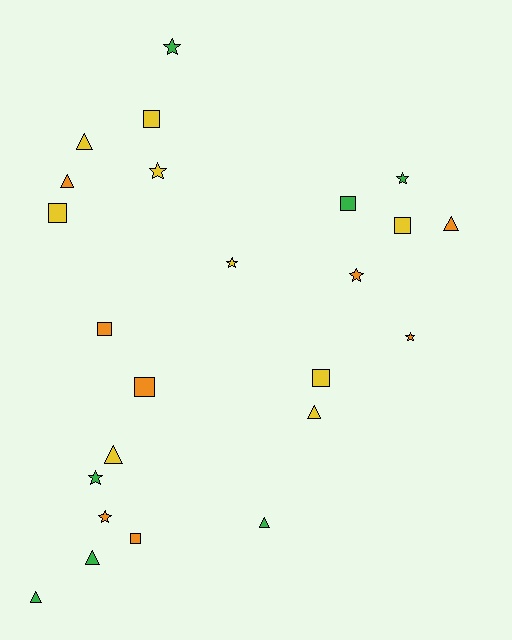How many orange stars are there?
There are 3 orange stars.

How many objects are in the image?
There are 24 objects.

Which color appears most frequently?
Yellow, with 9 objects.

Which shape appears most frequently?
Triangle, with 8 objects.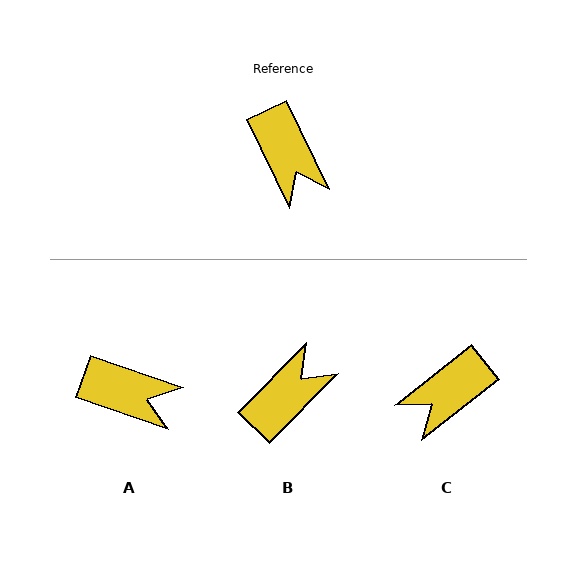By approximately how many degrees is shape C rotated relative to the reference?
Approximately 77 degrees clockwise.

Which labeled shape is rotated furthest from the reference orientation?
B, about 110 degrees away.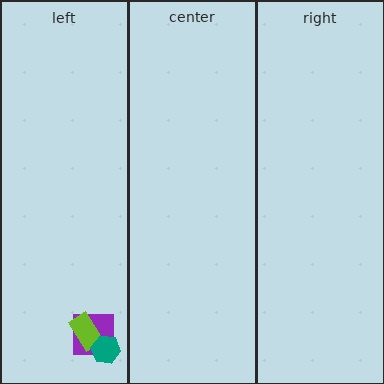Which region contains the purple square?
The left region.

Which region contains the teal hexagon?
The left region.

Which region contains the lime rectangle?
The left region.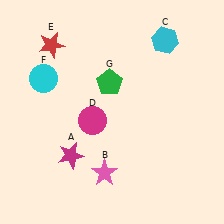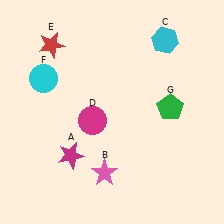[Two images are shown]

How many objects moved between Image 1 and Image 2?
1 object moved between the two images.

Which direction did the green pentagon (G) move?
The green pentagon (G) moved right.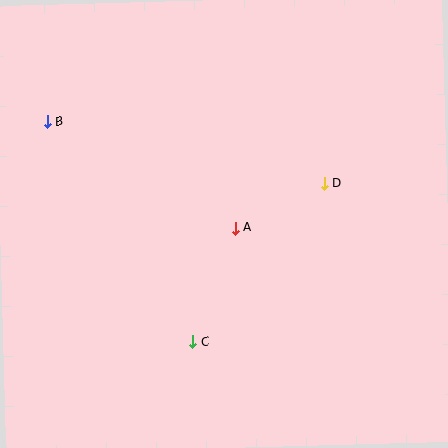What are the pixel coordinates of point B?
Point B is at (47, 122).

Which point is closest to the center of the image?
Point A at (235, 228) is closest to the center.